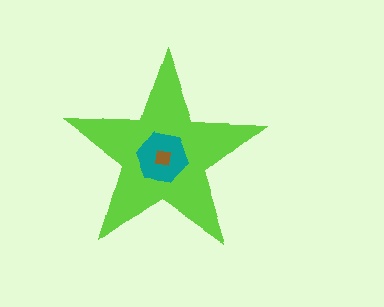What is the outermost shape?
The lime star.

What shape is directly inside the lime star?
The teal hexagon.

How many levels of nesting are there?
3.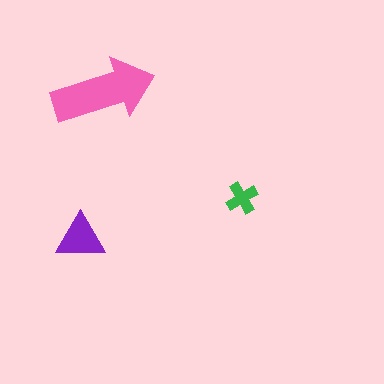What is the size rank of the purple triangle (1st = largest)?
2nd.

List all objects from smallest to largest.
The green cross, the purple triangle, the pink arrow.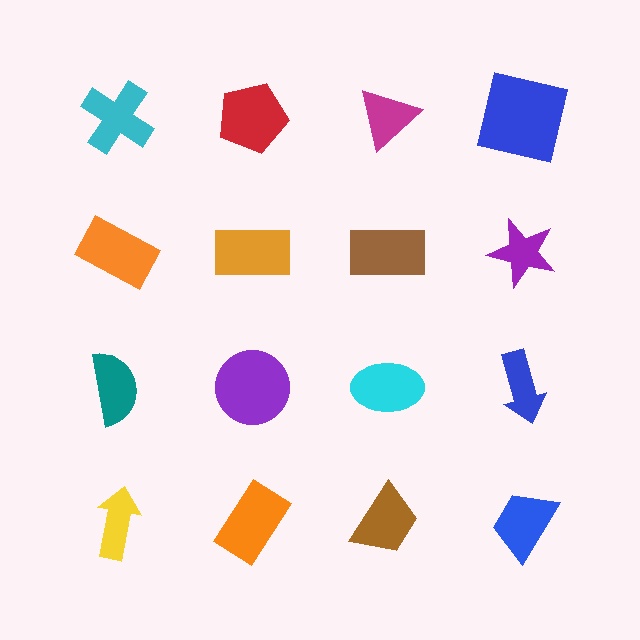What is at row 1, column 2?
A red pentagon.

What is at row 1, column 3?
A magenta triangle.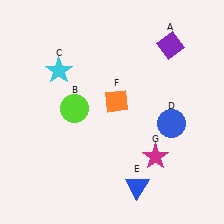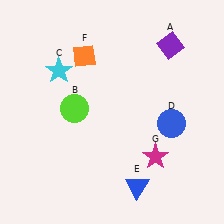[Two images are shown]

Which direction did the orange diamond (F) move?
The orange diamond (F) moved up.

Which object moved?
The orange diamond (F) moved up.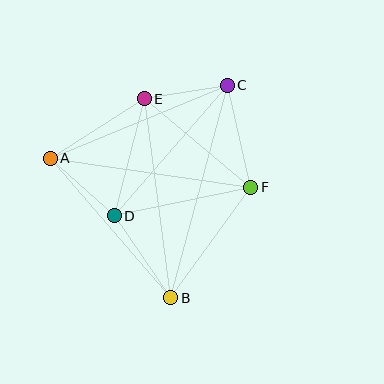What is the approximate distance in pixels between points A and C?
The distance between A and C is approximately 191 pixels.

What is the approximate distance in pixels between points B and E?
The distance between B and E is approximately 201 pixels.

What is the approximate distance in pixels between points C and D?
The distance between C and D is approximately 172 pixels.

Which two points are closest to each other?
Points C and E are closest to each other.